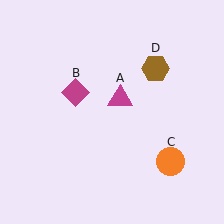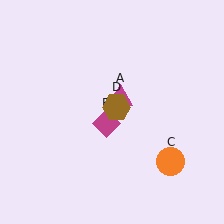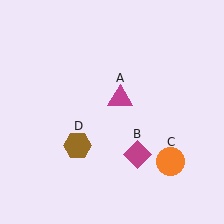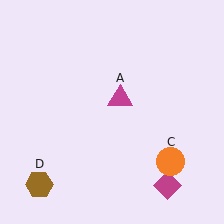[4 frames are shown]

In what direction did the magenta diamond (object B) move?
The magenta diamond (object B) moved down and to the right.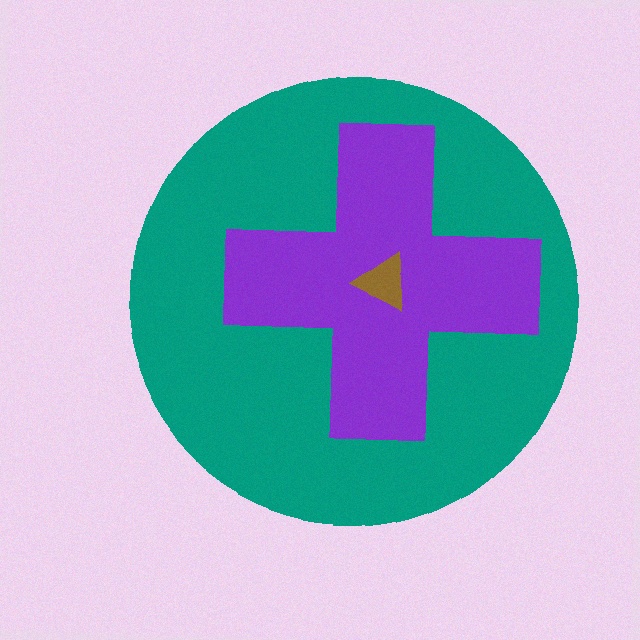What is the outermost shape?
The teal circle.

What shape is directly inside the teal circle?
The purple cross.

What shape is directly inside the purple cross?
The brown triangle.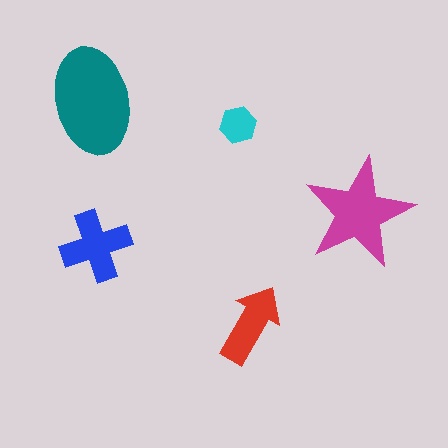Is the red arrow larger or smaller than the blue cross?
Smaller.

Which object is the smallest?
The cyan hexagon.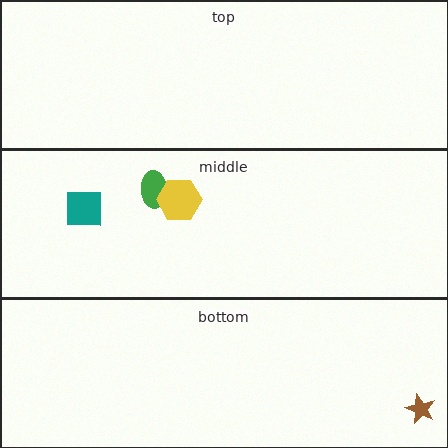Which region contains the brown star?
The bottom region.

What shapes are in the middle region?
The green ellipse, the yellow hexagon, the teal square.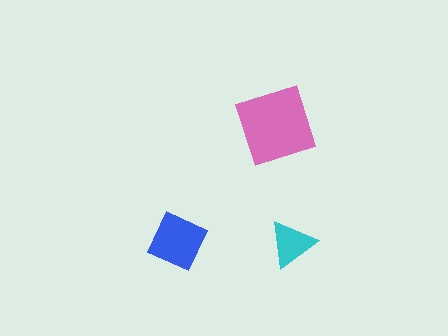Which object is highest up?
The pink diamond is topmost.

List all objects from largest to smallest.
The pink diamond, the blue square, the cyan triangle.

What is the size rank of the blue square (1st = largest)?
2nd.